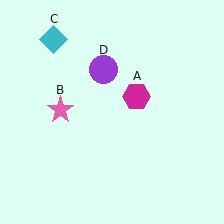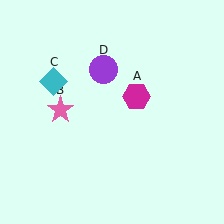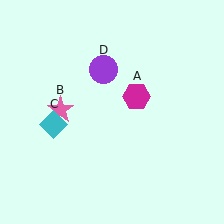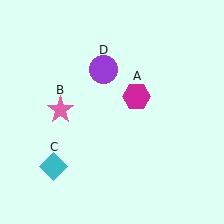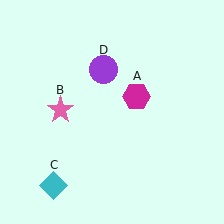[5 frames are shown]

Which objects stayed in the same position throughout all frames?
Magenta hexagon (object A) and pink star (object B) and purple circle (object D) remained stationary.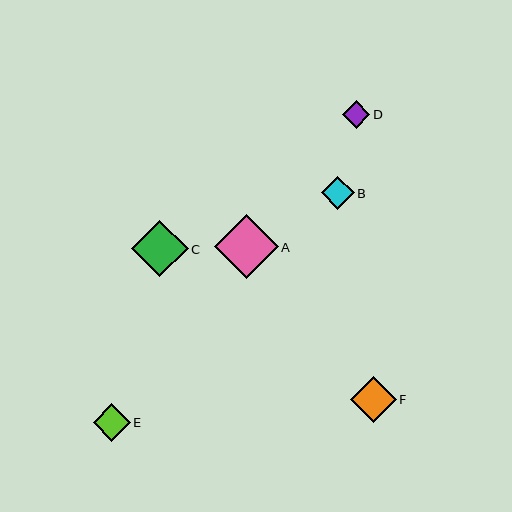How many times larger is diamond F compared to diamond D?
Diamond F is approximately 1.6 times the size of diamond D.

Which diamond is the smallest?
Diamond D is the smallest with a size of approximately 28 pixels.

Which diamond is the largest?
Diamond A is the largest with a size of approximately 64 pixels.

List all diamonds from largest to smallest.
From largest to smallest: A, C, F, E, B, D.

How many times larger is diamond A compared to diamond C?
Diamond A is approximately 1.1 times the size of diamond C.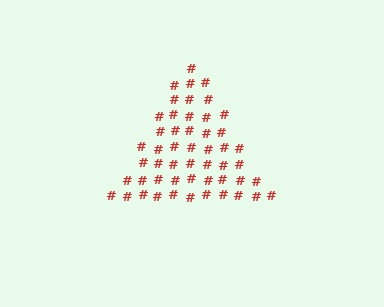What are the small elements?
The small elements are hash symbols.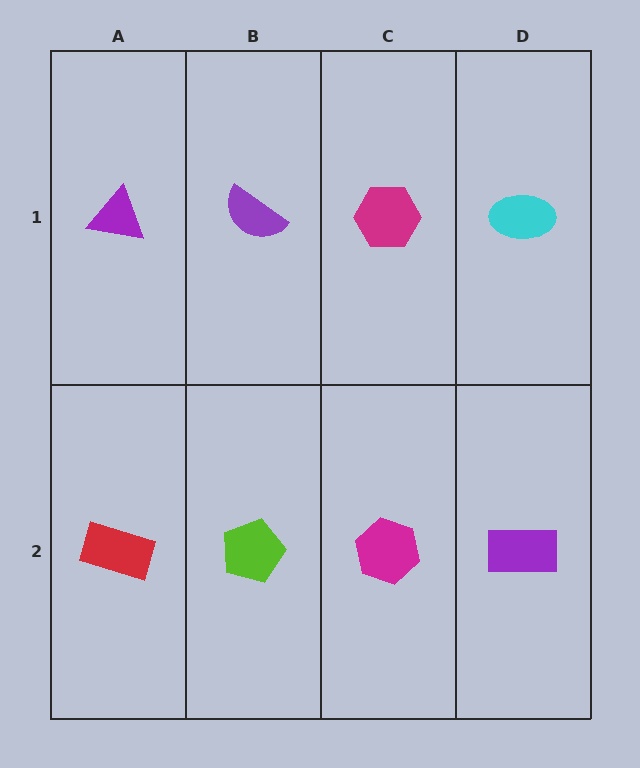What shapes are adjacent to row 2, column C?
A magenta hexagon (row 1, column C), a lime pentagon (row 2, column B), a purple rectangle (row 2, column D).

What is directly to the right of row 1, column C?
A cyan ellipse.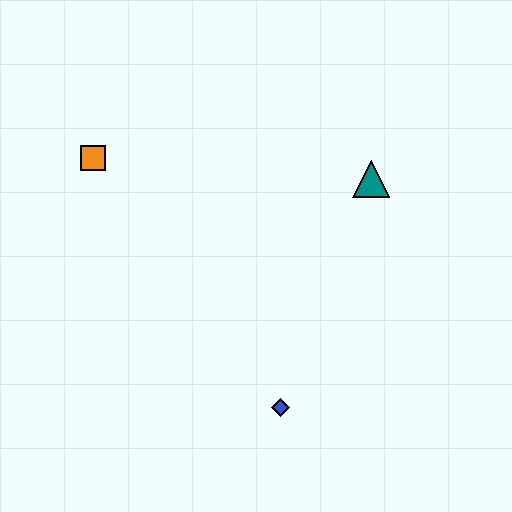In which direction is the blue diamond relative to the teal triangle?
The blue diamond is below the teal triangle.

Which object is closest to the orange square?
The teal triangle is closest to the orange square.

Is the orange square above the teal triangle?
Yes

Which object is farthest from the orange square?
The blue diamond is farthest from the orange square.